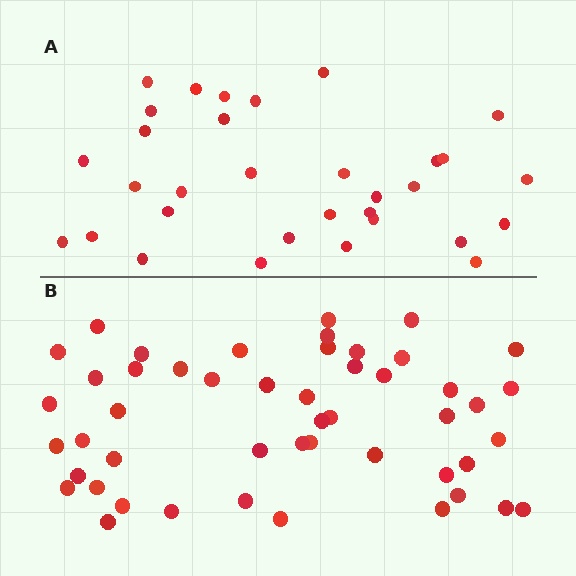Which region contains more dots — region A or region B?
Region B (the bottom region) has more dots.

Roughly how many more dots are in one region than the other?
Region B has approximately 15 more dots than region A.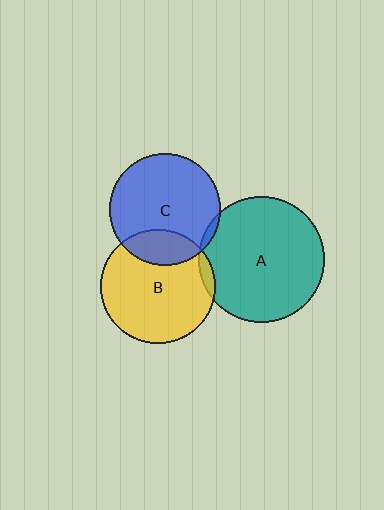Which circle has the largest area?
Circle A (teal).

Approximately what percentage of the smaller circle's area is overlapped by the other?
Approximately 20%.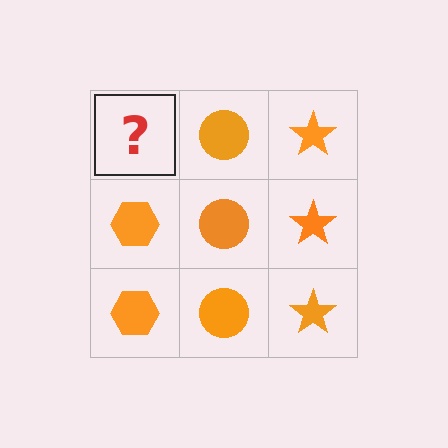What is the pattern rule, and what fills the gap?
The rule is that each column has a consistent shape. The gap should be filled with an orange hexagon.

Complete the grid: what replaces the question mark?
The question mark should be replaced with an orange hexagon.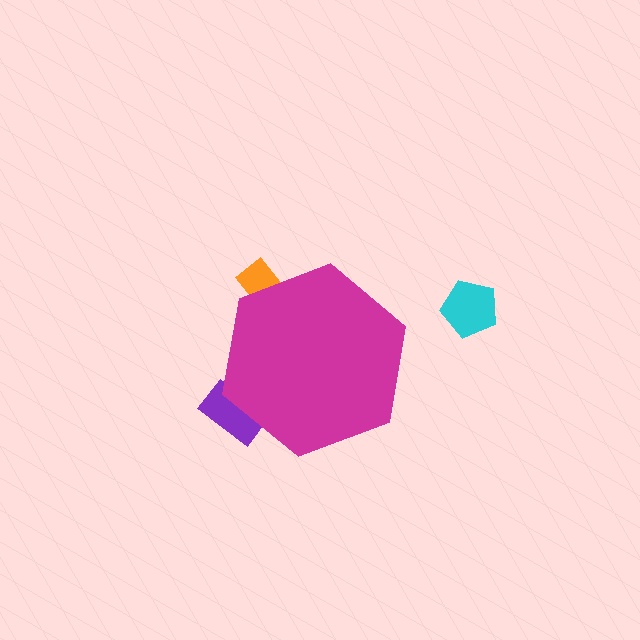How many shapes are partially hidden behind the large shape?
2 shapes are partially hidden.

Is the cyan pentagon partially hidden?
No, the cyan pentagon is fully visible.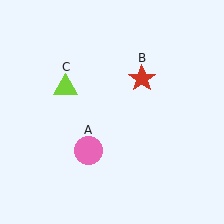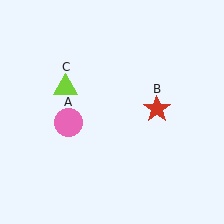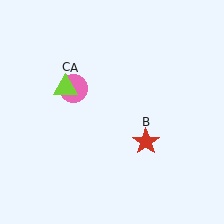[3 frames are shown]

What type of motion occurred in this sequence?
The pink circle (object A), red star (object B) rotated clockwise around the center of the scene.